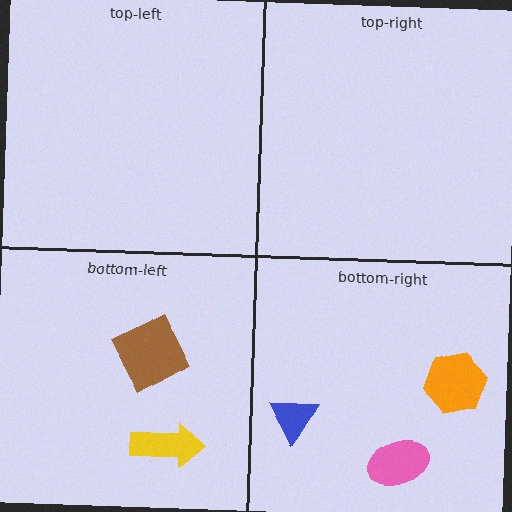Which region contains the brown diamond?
The bottom-left region.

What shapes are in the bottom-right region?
The pink ellipse, the blue triangle, the orange hexagon.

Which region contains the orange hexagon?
The bottom-right region.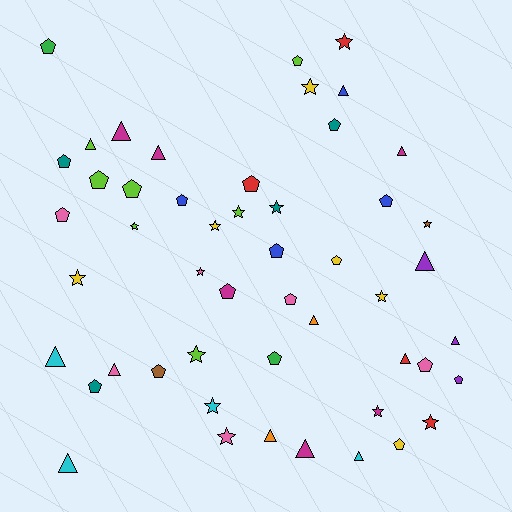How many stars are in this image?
There are 15 stars.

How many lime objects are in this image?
There are 7 lime objects.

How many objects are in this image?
There are 50 objects.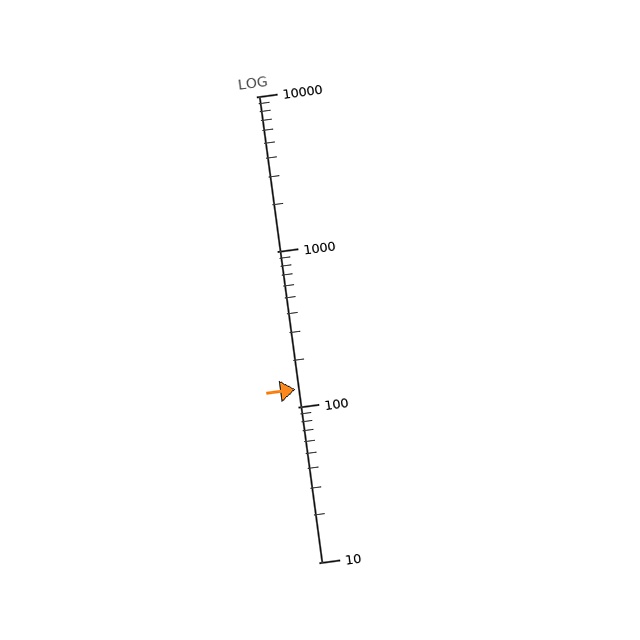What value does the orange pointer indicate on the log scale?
The pointer indicates approximately 130.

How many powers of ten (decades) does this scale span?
The scale spans 3 decades, from 10 to 10000.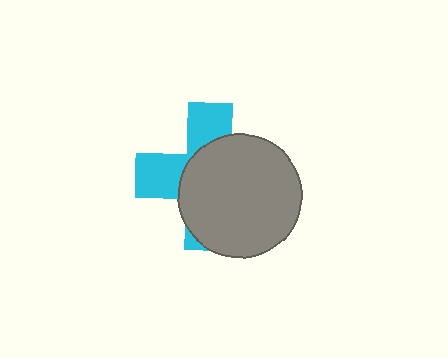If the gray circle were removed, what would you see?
You would see the complete cyan cross.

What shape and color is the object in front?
The object in front is a gray circle.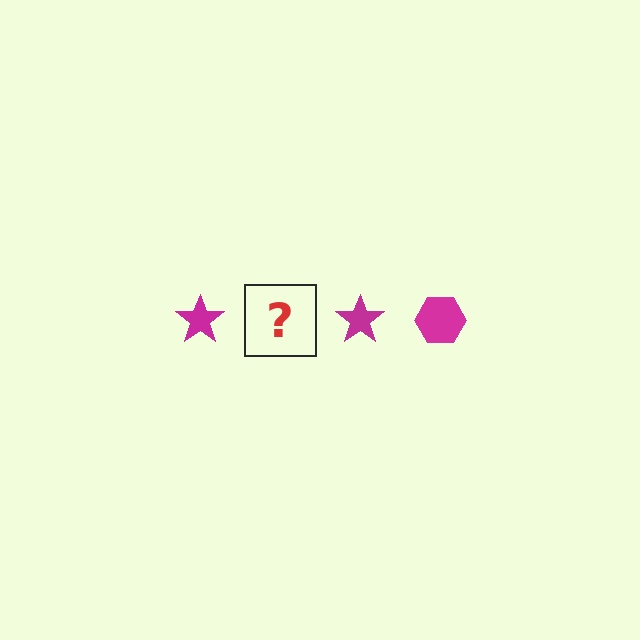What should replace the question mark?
The question mark should be replaced with a magenta hexagon.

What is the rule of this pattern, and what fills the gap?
The rule is that the pattern cycles through star, hexagon shapes in magenta. The gap should be filled with a magenta hexagon.